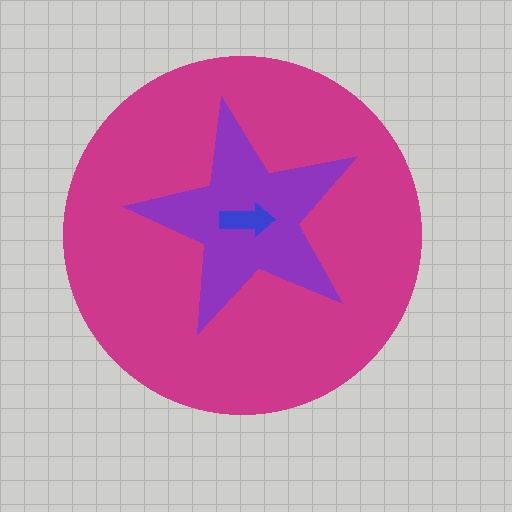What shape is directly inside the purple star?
The blue arrow.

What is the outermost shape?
The magenta circle.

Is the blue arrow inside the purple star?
Yes.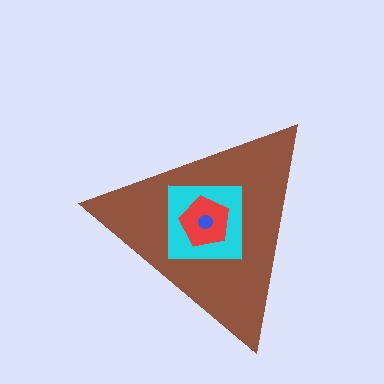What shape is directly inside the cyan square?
The red pentagon.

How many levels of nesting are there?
4.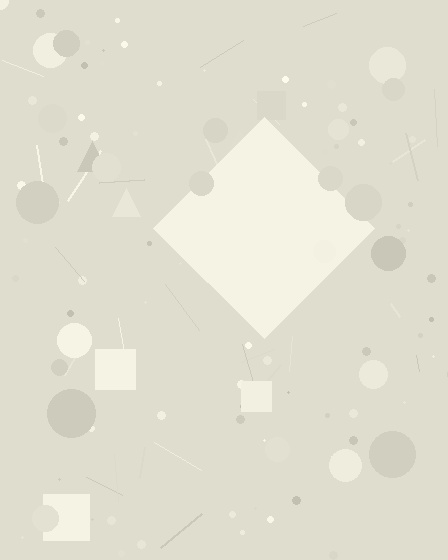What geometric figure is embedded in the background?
A diamond is embedded in the background.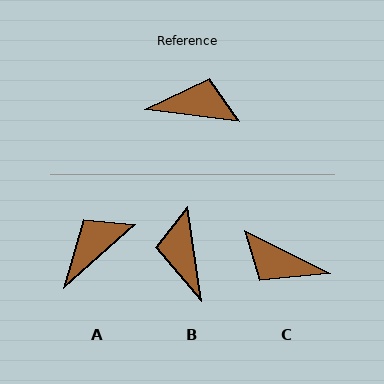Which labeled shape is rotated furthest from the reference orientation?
C, about 161 degrees away.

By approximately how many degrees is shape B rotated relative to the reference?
Approximately 106 degrees counter-clockwise.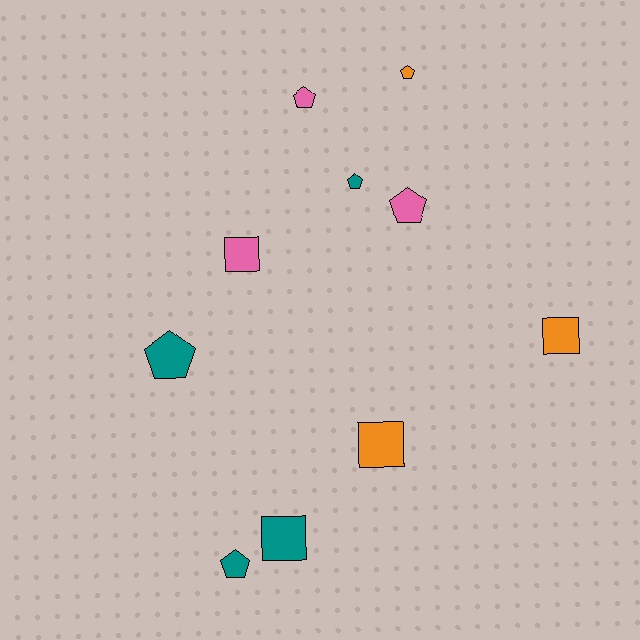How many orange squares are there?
There are 2 orange squares.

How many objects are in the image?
There are 10 objects.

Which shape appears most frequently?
Pentagon, with 6 objects.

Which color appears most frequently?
Teal, with 4 objects.